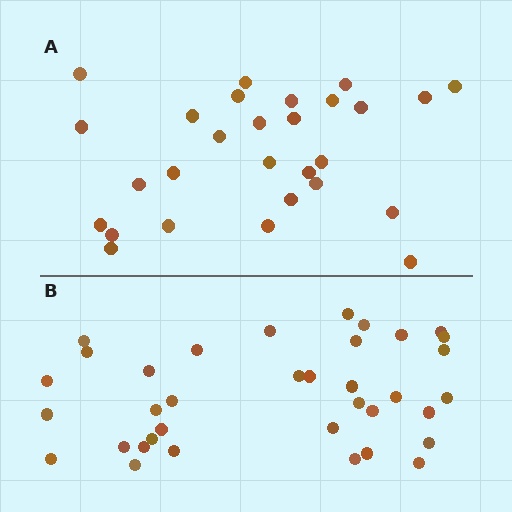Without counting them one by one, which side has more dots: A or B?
Region B (the bottom region) has more dots.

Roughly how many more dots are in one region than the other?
Region B has roughly 8 or so more dots than region A.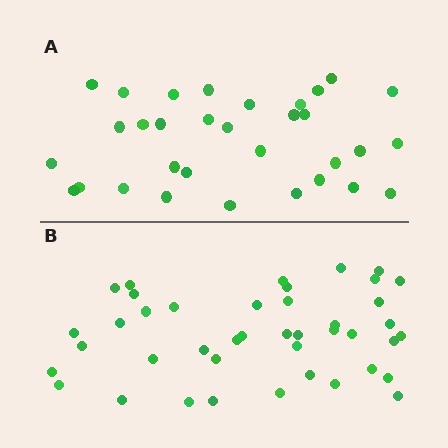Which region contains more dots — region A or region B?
Region B (the bottom region) has more dots.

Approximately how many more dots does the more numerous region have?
Region B has roughly 10 or so more dots than region A.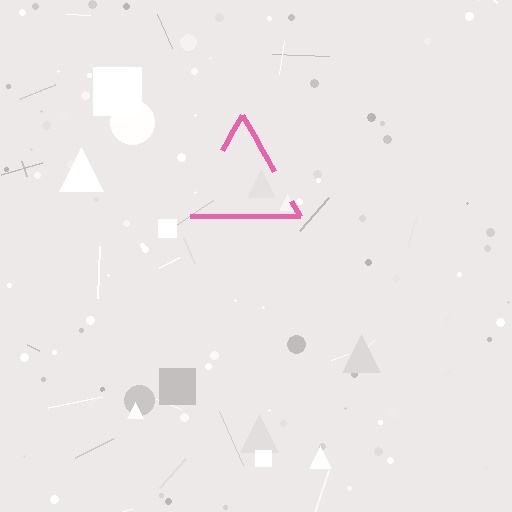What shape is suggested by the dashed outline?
The dashed outline suggests a triangle.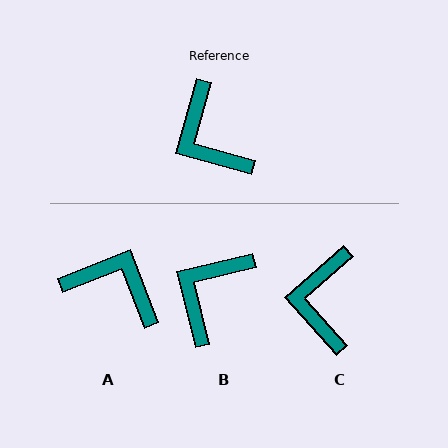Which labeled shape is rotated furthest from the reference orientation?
A, about 143 degrees away.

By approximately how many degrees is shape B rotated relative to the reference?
Approximately 61 degrees clockwise.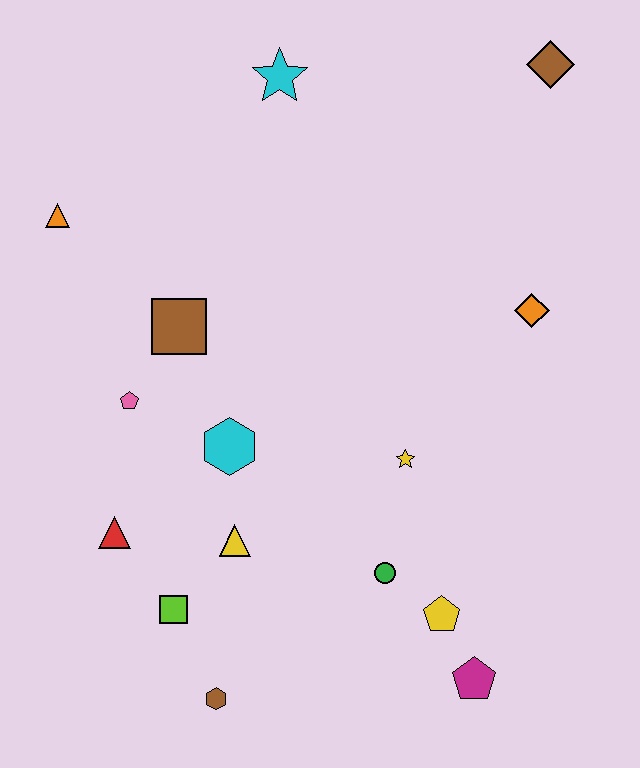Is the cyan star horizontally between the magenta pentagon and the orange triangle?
Yes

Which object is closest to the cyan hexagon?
The yellow triangle is closest to the cyan hexagon.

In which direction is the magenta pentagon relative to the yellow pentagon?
The magenta pentagon is below the yellow pentagon.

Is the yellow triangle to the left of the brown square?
No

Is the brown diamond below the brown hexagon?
No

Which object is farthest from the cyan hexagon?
The brown diamond is farthest from the cyan hexagon.